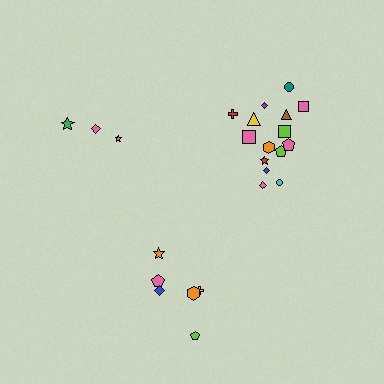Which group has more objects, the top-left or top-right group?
The top-right group.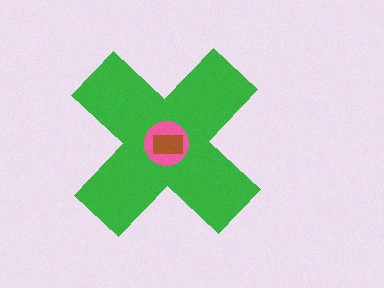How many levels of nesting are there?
3.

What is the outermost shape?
The green cross.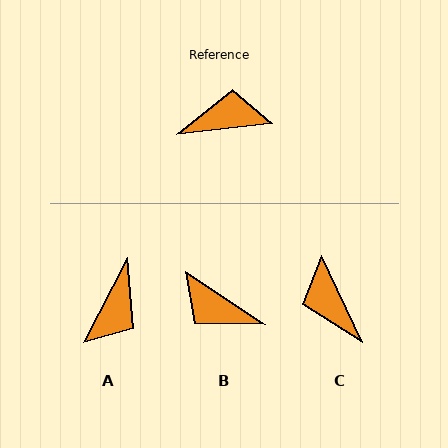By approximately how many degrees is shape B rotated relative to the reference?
Approximately 141 degrees counter-clockwise.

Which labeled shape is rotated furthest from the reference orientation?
B, about 141 degrees away.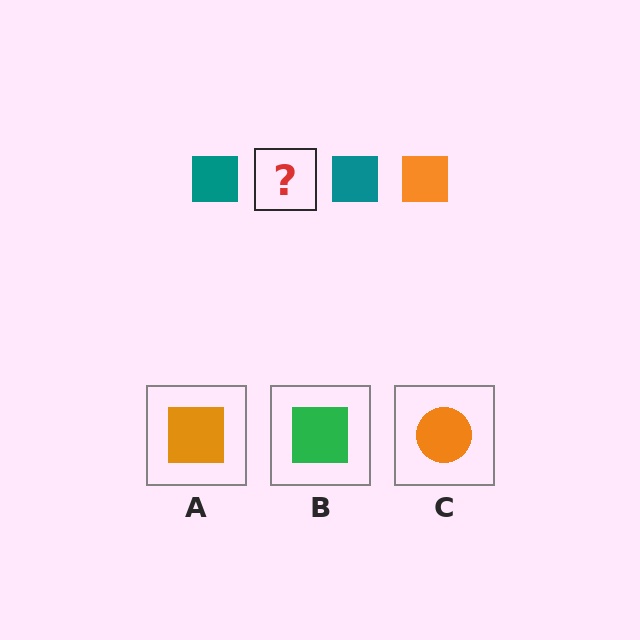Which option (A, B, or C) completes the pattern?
A.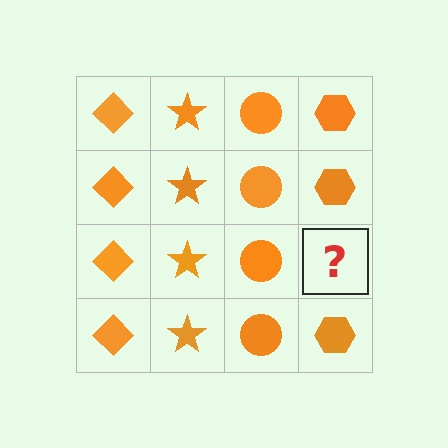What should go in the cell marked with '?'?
The missing cell should contain an orange hexagon.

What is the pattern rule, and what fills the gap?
The rule is that each column has a consistent shape. The gap should be filled with an orange hexagon.